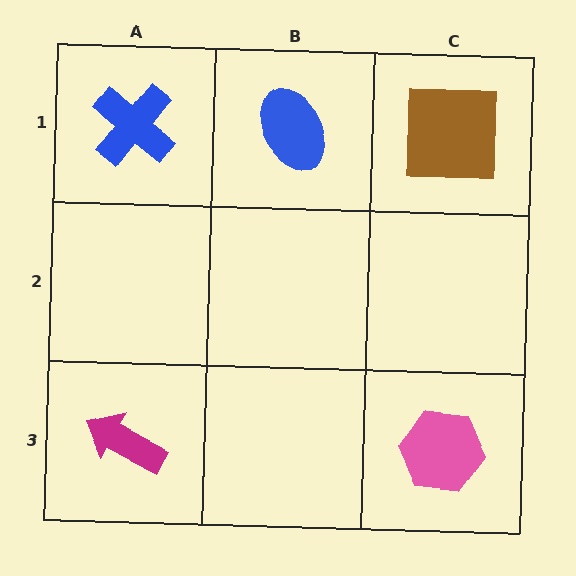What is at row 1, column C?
A brown square.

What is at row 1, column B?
A blue ellipse.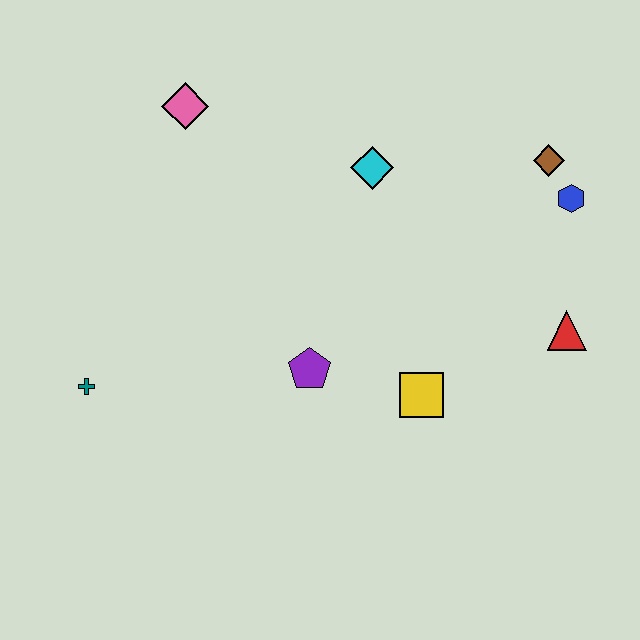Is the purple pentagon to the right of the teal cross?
Yes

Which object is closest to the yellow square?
The purple pentagon is closest to the yellow square.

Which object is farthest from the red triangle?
The teal cross is farthest from the red triangle.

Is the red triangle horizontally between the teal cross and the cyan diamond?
No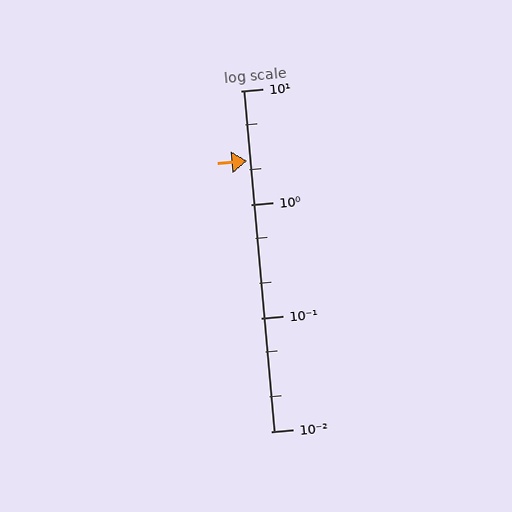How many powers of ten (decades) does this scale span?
The scale spans 3 decades, from 0.01 to 10.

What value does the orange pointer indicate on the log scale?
The pointer indicates approximately 2.4.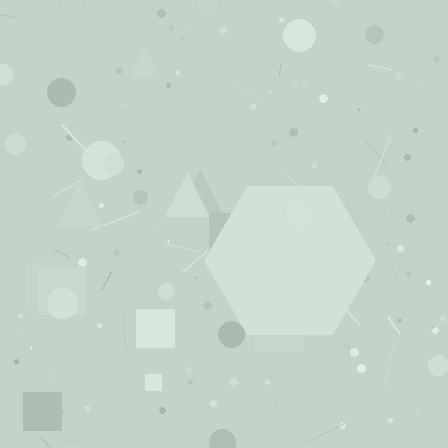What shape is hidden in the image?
A hexagon is hidden in the image.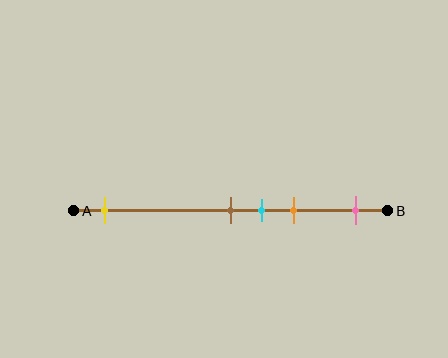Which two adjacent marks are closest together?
The brown and cyan marks are the closest adjacent pair.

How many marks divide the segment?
There are 5 marks dividing the segment.